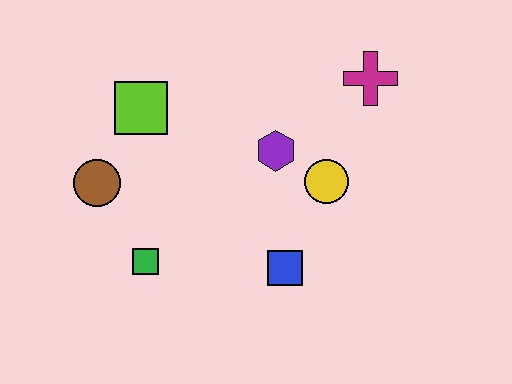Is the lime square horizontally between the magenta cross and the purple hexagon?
No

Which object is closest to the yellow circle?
The purple hexagon is closest to the yellow circle.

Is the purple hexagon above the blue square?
Yes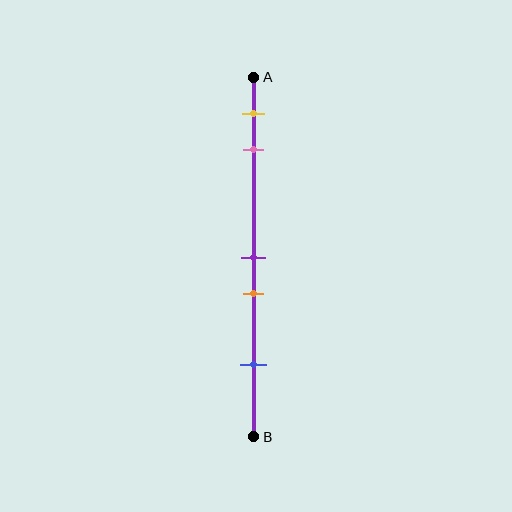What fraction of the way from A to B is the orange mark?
The orange mark is approximately 60% (0.6) of the way from A to B.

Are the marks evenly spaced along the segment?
No, the marks are not evenly spaced.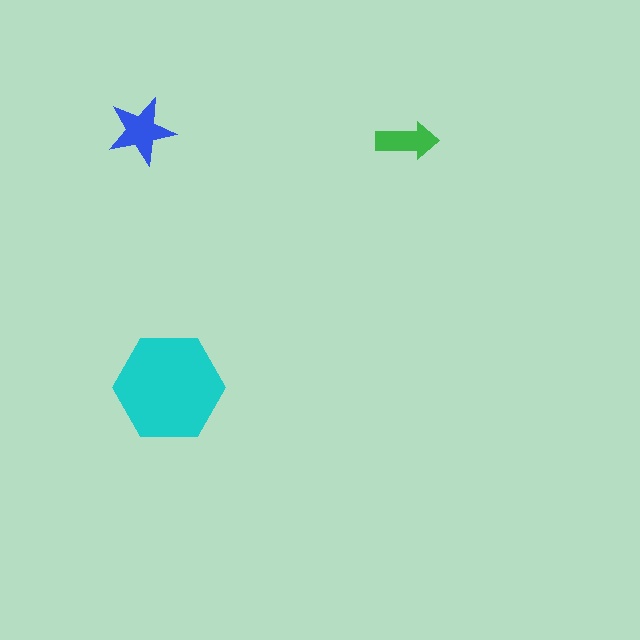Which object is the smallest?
The green arrow.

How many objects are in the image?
There are 3 objects in the image.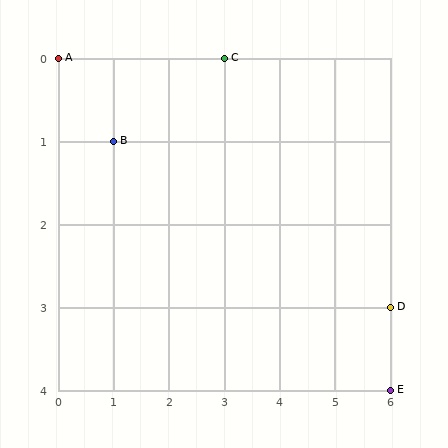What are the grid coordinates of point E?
Point E is at grid coordinates (6, 4).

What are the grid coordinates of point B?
Point B is at grid coordinates (1, 1).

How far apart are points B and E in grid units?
Points B and E are 5 columns and 3 rows apart (about 5.8 grid units diagonally).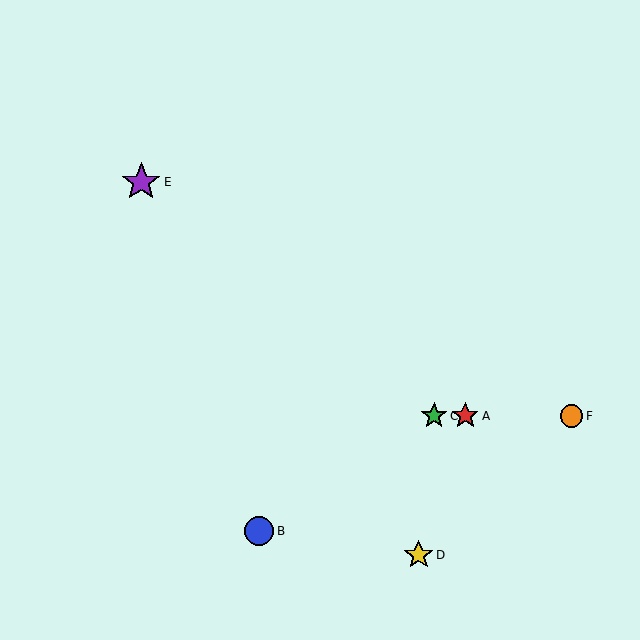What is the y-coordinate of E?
Object E is at y≈182.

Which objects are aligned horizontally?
Objects A, C, F are aligned horizontally.